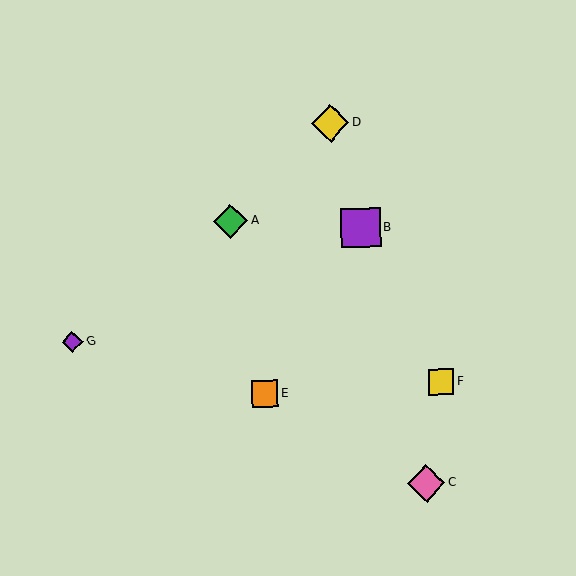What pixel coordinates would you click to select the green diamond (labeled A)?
Click at (231, 221) to select the green diamond A.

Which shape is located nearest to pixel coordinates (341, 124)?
The yellow diamond (labeled D) at (330, 123) is nearest to that location.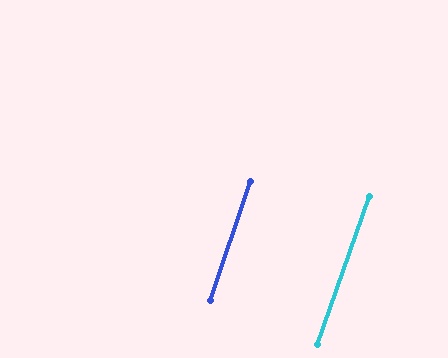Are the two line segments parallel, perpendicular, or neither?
Parallel — their directions differ by only 0.9°.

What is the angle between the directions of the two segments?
Approximately 1 degree.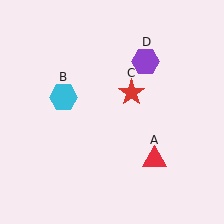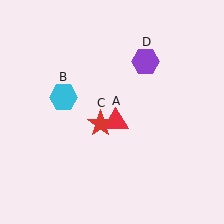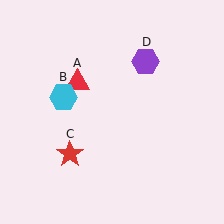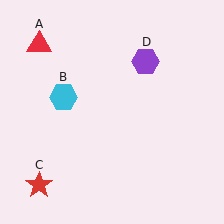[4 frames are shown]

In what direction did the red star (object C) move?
The red star (object C) moved down and to the left.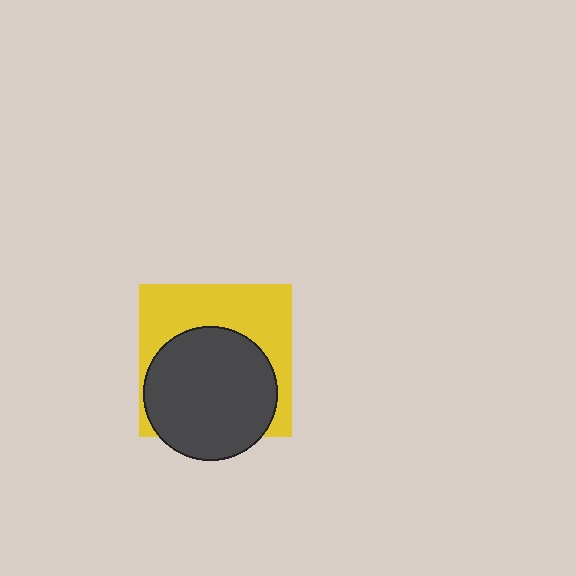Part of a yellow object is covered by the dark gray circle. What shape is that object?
It is a square.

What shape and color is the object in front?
The object in front is a dark gray circle.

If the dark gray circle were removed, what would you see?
You would see the complete yellow square.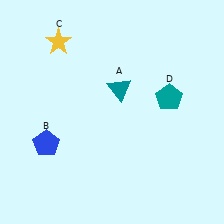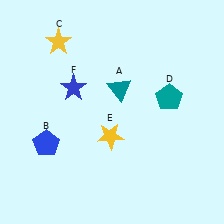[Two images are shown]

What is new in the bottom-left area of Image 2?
A yellow star (E) was added in the bottom-left area of Image 2.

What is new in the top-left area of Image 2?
A blue star (F) was added in the top-left area of Image 2.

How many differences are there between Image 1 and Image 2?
There are 2 differences between the two images.